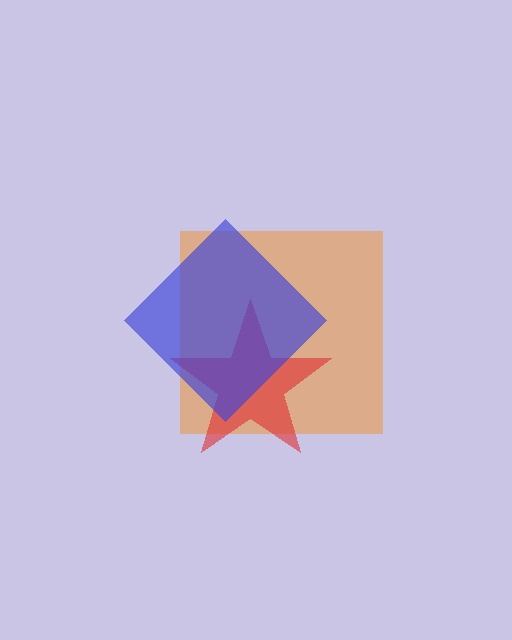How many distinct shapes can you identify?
There are 3 distinct shapes: an orange square, a red star, a blue diamond.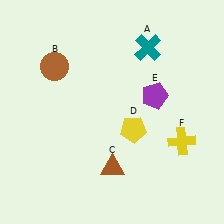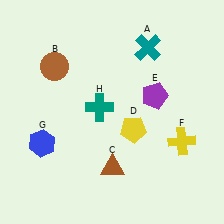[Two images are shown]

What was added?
A blue hexagon (G), a teal cross (H) were added in Image 2.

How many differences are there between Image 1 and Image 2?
There are 2 differences between the two images.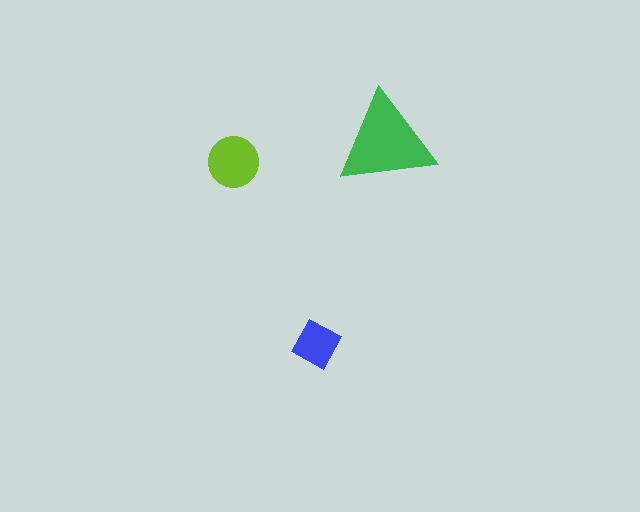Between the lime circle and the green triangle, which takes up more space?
The green triangle.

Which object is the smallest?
The blue square.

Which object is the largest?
The green triangle.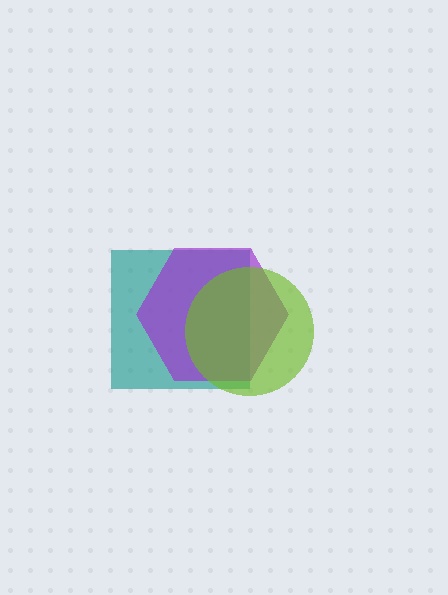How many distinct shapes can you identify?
There are 3 distinct shapes: a teal square, a purple hexagon, a lime circle.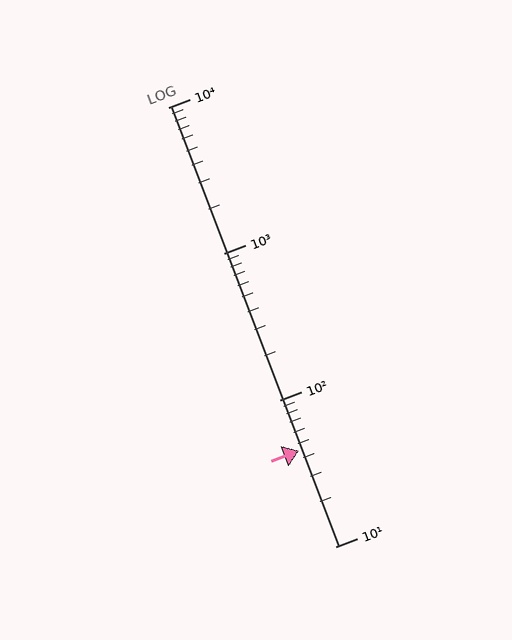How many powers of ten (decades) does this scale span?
The scale spans 3 decades, from 10 to 10000.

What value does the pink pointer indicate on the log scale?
The pointer indicates approximately 45.